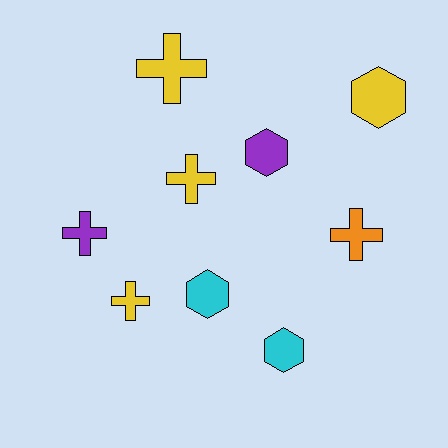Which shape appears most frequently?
Cross, with 5 objects.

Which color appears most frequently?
Yellow, with 4 objects.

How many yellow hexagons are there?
There is 1 yellow hexagon.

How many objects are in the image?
There are 9 objects.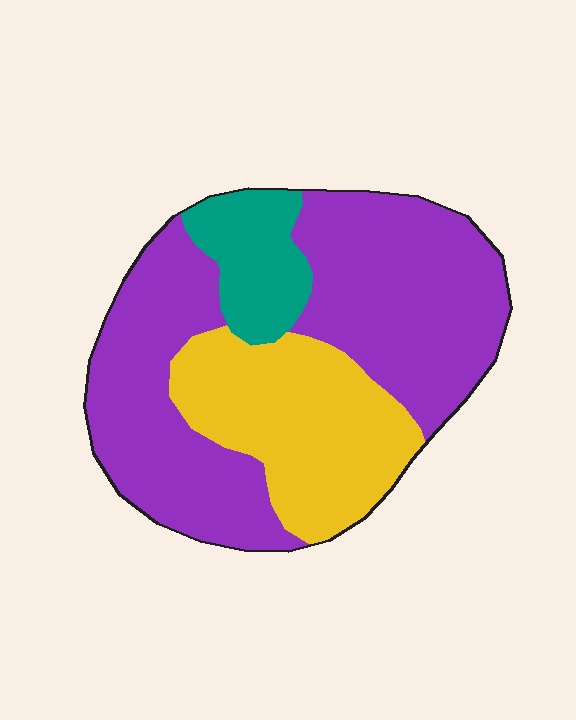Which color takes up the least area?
Teal, at roughly 10%.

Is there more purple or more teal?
Purple.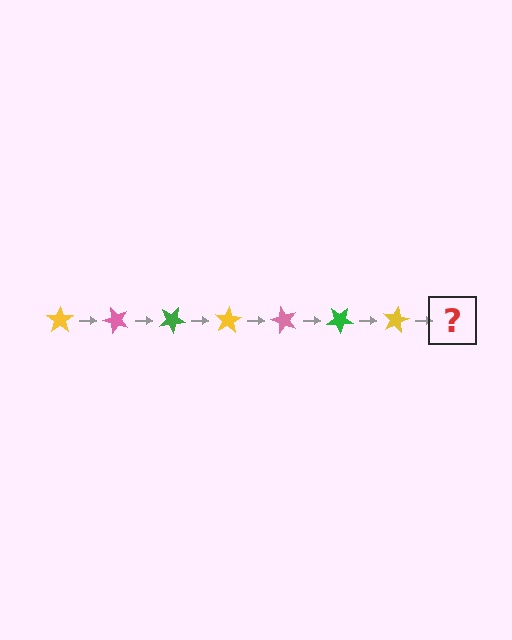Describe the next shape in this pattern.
It should be a pink star, rotated 350 degrees from the start.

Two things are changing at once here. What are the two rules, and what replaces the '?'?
The two rules are that it rotates 50 degrees each step and the color cycles through yellow, pink, and green. The '?' should be a pink star, rotated 350 degrees from the start.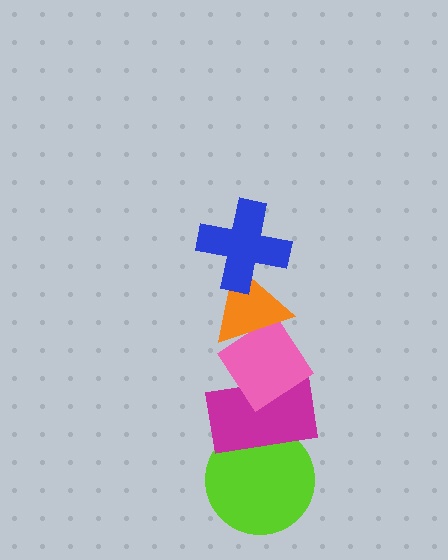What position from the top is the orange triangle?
The orange triangle is 2nd from the top.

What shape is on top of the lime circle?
The magenta rectangle is on top of the lime circle.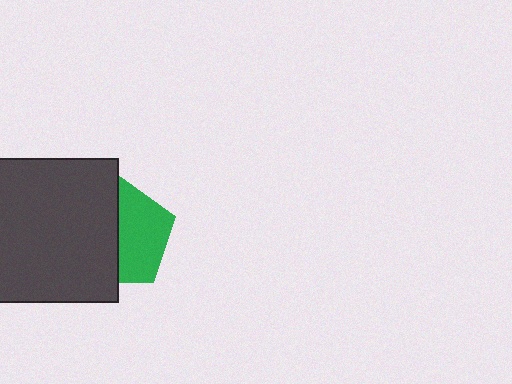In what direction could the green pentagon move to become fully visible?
The green pentagon could move right. That would shift it out from behind the dark gray square entirely.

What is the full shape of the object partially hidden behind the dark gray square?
The partially hidden object is a green pentagon.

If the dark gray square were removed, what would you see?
You would see the complete green pentagon.